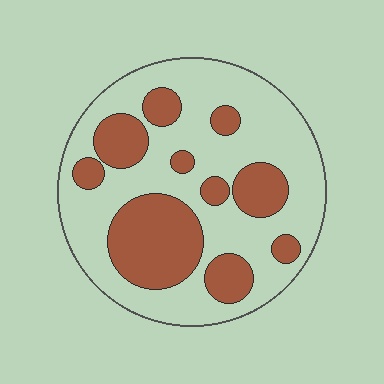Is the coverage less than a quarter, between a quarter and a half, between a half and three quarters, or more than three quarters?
Between a quarter and a half.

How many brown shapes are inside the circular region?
10.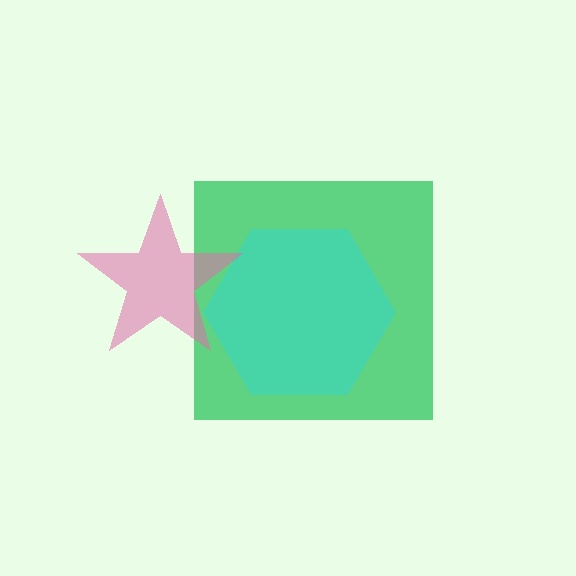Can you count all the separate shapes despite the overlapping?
Yes, there are 3 separate shapes.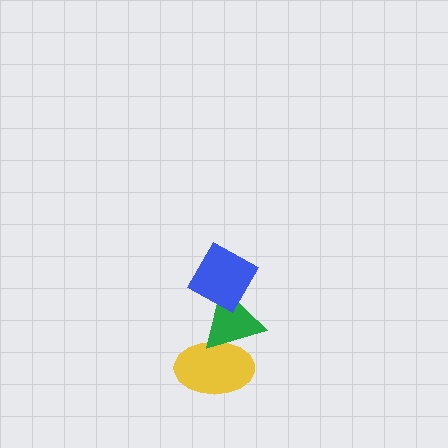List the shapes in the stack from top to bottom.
From top to bottom: the blue diamond, the green triangle, the yellow ellipse.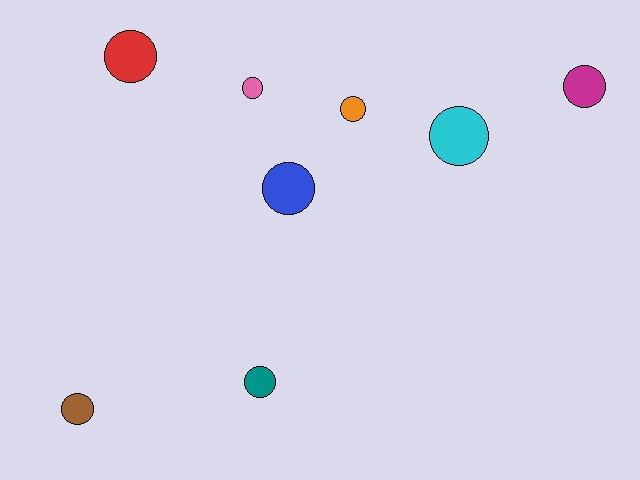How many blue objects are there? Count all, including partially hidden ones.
There is 1 blue object.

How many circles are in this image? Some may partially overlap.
There are 8 circles.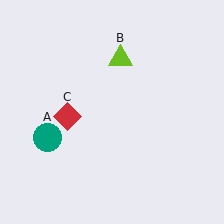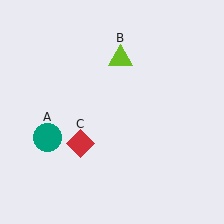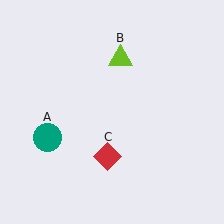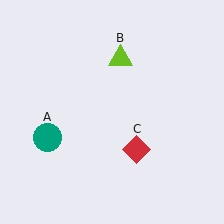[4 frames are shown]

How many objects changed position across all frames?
1 object changed position: red diamond (object C).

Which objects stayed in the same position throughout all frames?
Teal circle (object A) and lime triangle (object B) remained stationary.